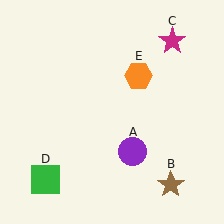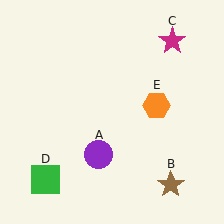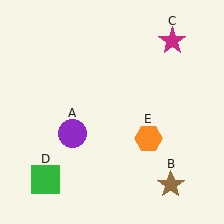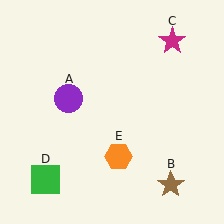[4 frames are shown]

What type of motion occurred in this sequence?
The purple circle (object A), orange hexagon (object E) rotated clockwise around the center of the scene.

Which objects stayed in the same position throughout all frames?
Brown star (object B) and magenta star (object C) and green square (object D) remained stationary.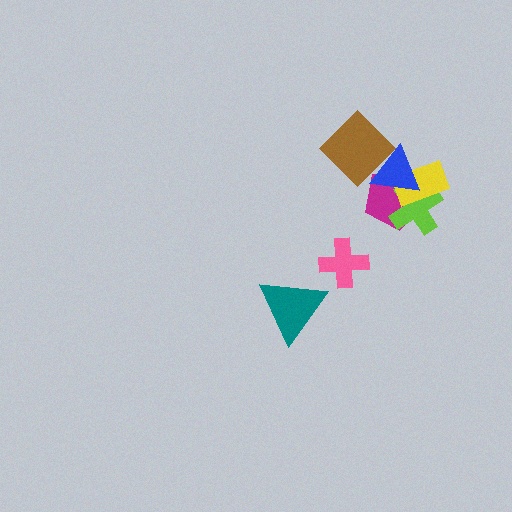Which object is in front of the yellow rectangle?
The blue triangle is in front of the yellow rectangle.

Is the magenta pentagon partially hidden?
Yes, it is partially covered by another shape.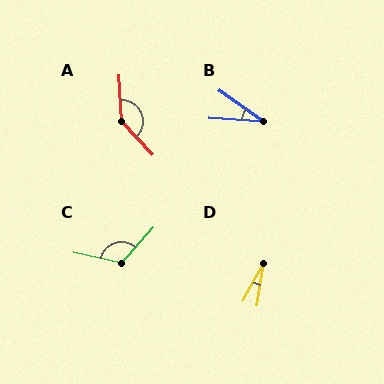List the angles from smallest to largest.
D (20°), B (32°), C (119°), A (140°).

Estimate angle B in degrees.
Approximately 32 degrees.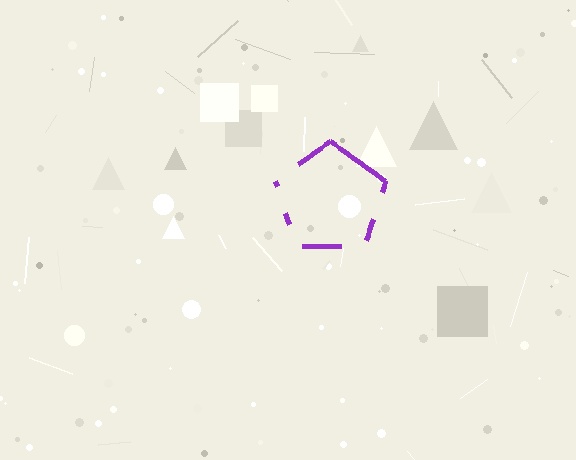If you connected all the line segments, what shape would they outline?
They would outline a pentagon.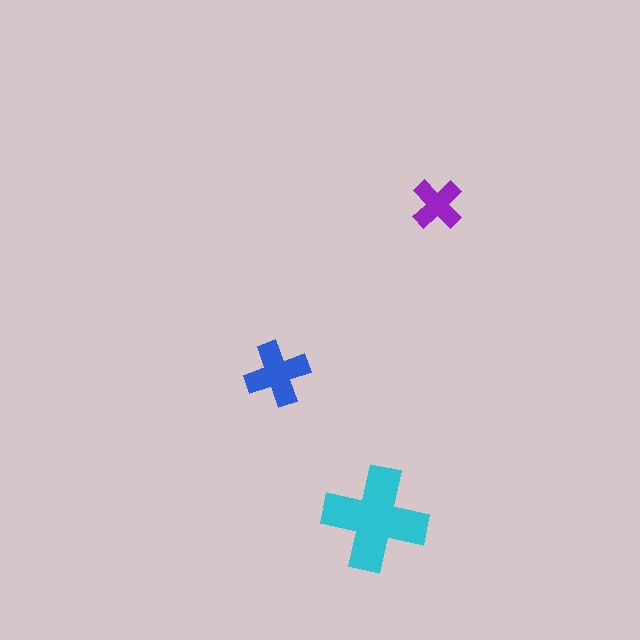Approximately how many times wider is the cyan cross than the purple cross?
About 2 times wider.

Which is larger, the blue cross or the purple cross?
The blue one.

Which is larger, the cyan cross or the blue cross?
The cyan one.